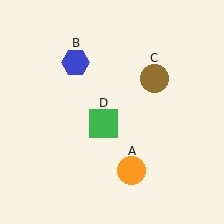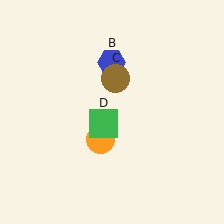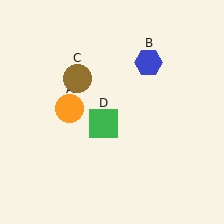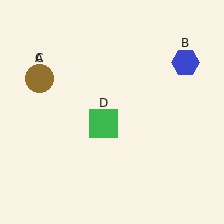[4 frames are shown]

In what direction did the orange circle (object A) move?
The orange circle (object A) moved up and to the left.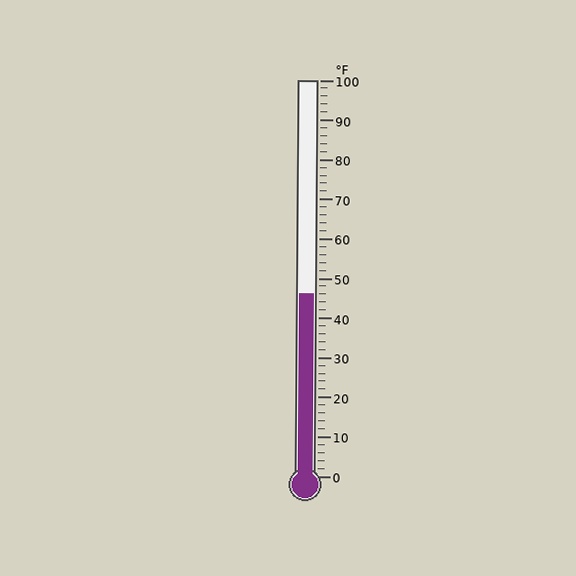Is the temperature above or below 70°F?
The temperature is below 70°F.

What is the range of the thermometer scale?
The thermometer scale ranges from 0°F to 100°F.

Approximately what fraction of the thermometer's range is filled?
The thermometer is filled to approximately 45% of its range.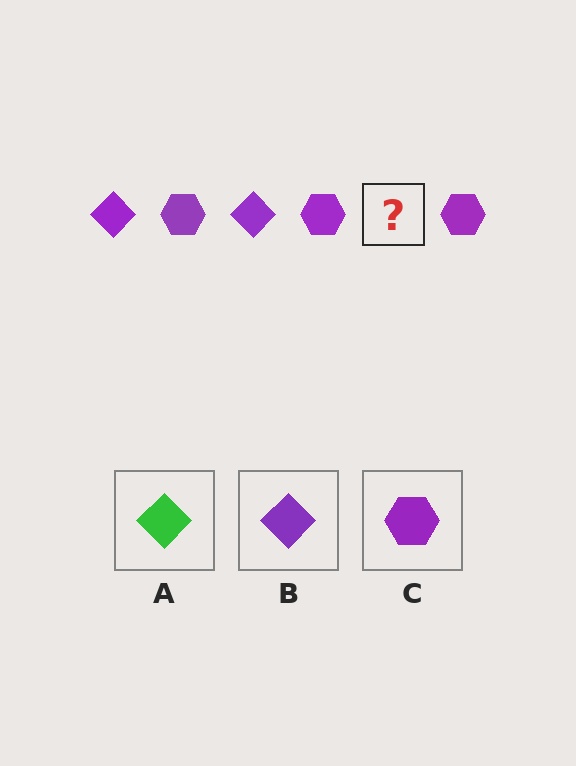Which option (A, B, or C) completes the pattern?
B.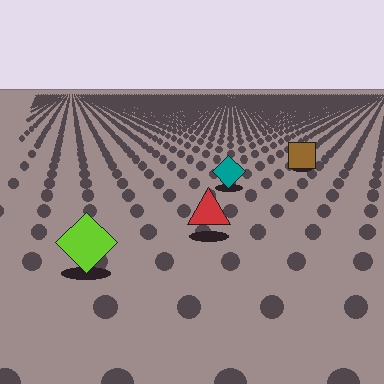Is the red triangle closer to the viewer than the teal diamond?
Yes. The red triangle is closer — you can tell from the texture gradient: the ground texture is coarser near it.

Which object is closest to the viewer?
The lime diamond is closest. The texture marks near it are larger and more spread out.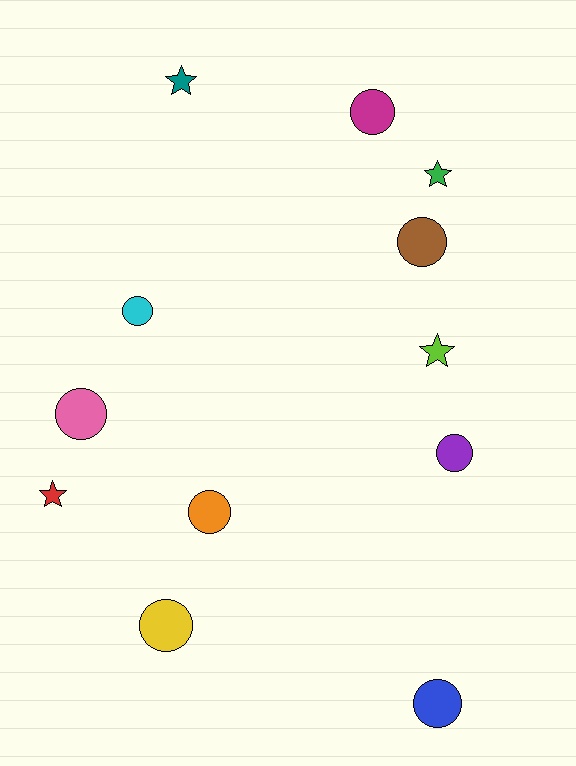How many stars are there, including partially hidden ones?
There are 4 stars.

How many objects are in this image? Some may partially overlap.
There are 12 objects.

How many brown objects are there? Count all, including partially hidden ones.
There is 1 brown object.